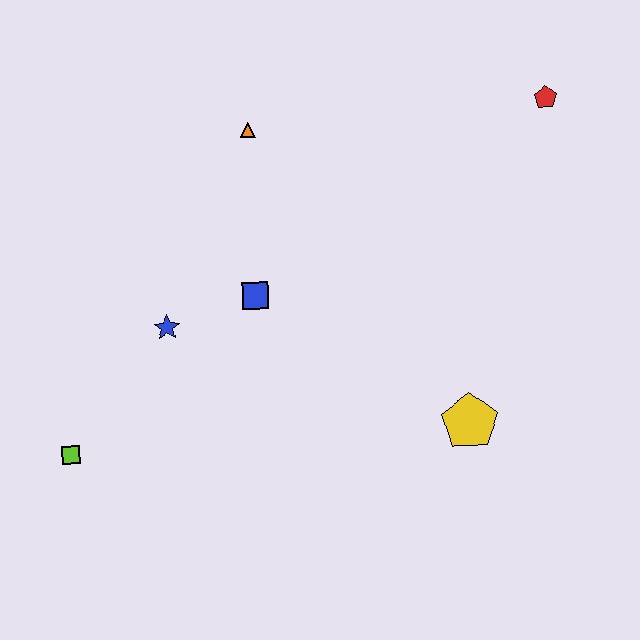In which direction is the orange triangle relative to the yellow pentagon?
The orange triangle is above the yellow pentagon.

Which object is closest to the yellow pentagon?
The blue square is closest to the yellow pentagon.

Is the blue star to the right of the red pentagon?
No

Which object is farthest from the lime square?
The red pentagon is farthest from the lime square.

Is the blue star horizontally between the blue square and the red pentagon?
No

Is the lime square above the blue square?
No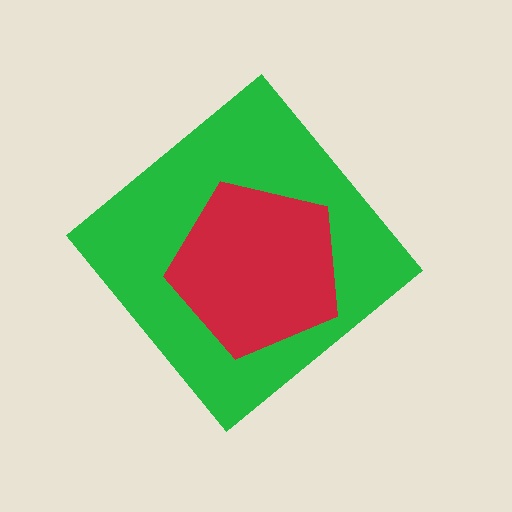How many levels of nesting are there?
2.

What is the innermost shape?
The red pentagon.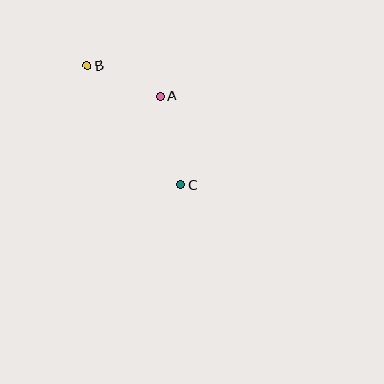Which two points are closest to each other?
Points A and B are closest to each other.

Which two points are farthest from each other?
Points B and C are farthest from each other.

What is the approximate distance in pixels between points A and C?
The distance between A and C is approximately 91 pixels.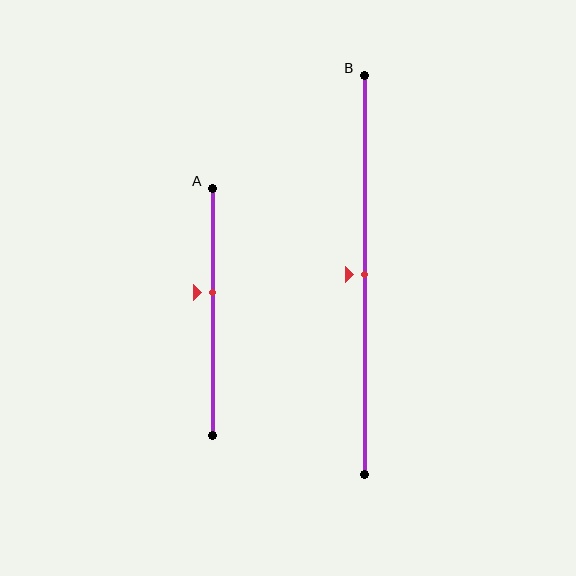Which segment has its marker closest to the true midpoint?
Segment B has its marker closest to the true midpoint.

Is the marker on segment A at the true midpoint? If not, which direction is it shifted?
No, the marker on segment A is shifted upward by about 8% of the segment length.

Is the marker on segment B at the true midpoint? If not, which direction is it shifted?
Yes, the marker on segment B is at the true midpoint.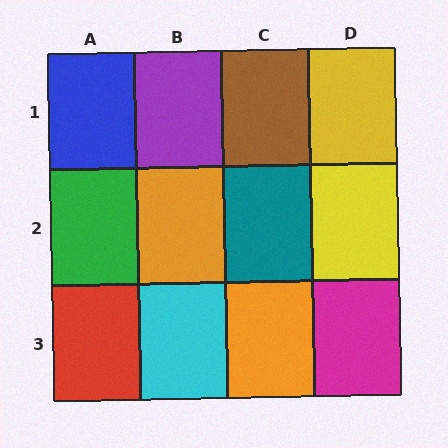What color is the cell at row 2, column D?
Yellow.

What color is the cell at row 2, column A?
Green.